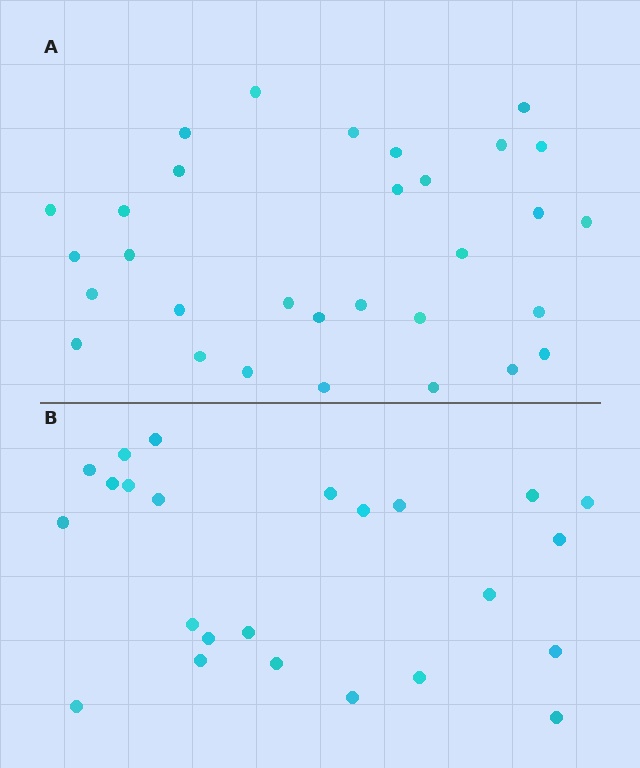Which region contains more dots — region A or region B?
Region A (the top region) has more dots.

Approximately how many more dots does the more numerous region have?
Region A has roughly 8 or so more dots than region B.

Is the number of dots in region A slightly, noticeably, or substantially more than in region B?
Region A has noticeably more, but not dramatically so. The ratio is roughly 1.3 to 1.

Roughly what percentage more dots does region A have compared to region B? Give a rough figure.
About 30% more.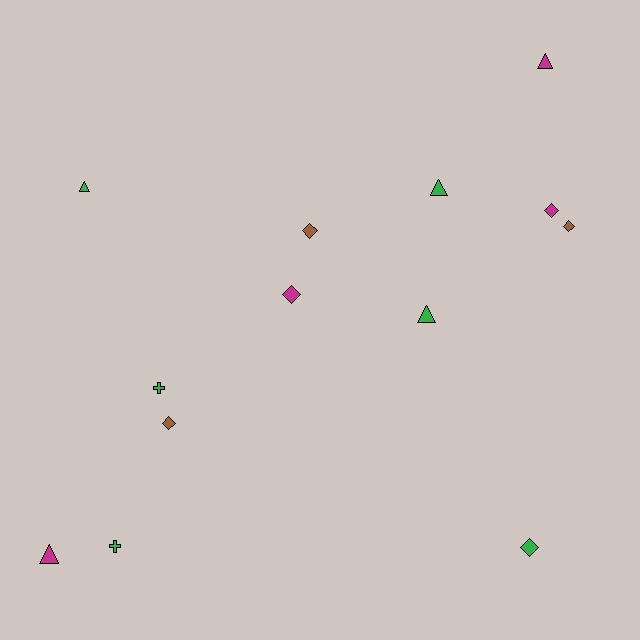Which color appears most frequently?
Green, with 6 objects.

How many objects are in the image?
There are 13 objects.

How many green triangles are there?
There are 3 green triangles.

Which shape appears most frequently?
Diamond, with 6 objects.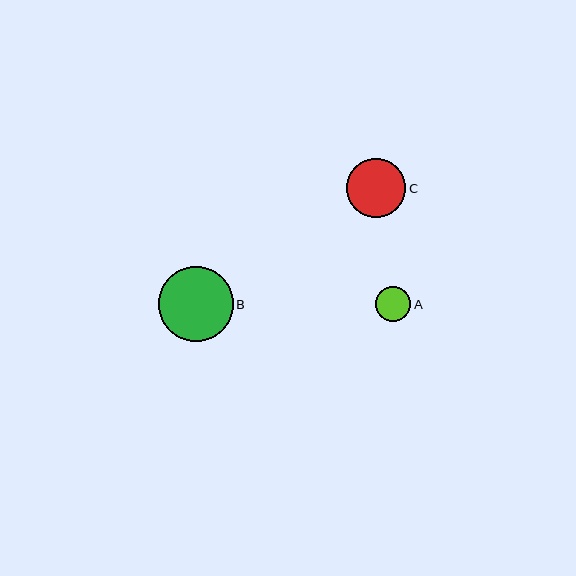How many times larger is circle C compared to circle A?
Circle C is approximately 1.7 times the size of circle A.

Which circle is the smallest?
Circle A is the smallest with a size of approximately 35 pixels.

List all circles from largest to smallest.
From largest to smallest: B, C, A.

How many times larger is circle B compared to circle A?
Circle B is approximately 2.1 times the size of circle A.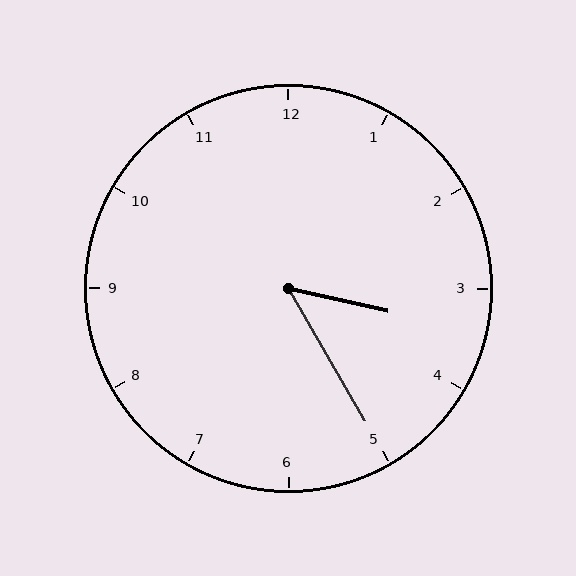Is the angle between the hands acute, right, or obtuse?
It is acute.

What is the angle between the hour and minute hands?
Approximately 48 degrees.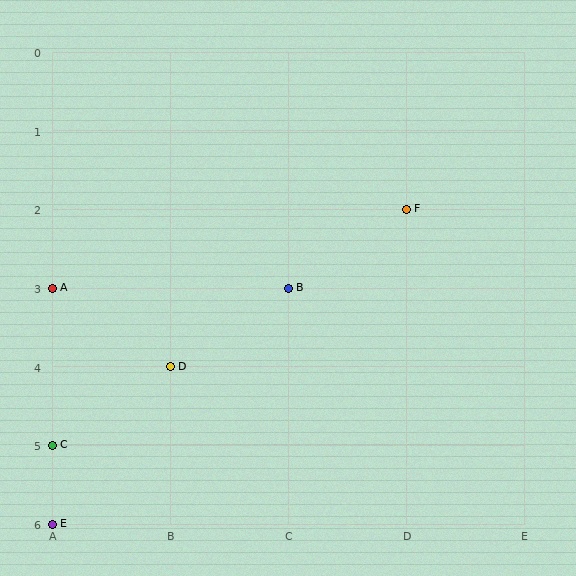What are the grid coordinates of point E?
Point E is at grid coordinates (A, 6).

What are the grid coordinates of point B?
Point B is at grid coordinates (C, 3).